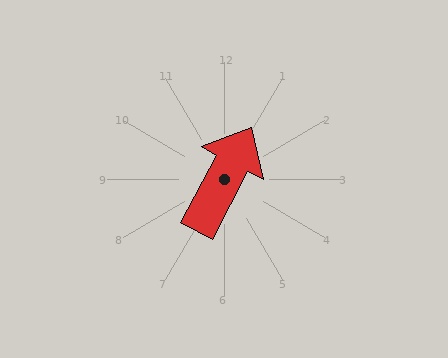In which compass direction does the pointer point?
Northeast.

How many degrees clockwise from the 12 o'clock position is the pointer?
Approximately 28 degrees.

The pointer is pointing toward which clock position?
Roughly 1 o'clock.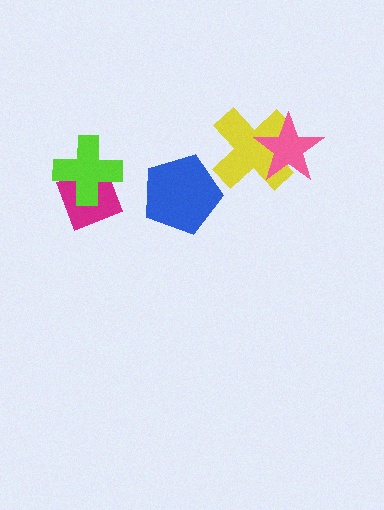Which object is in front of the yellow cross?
The pink star is in front of the yellow cross.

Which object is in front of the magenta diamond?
The lime cross is in front of the magenta diamond.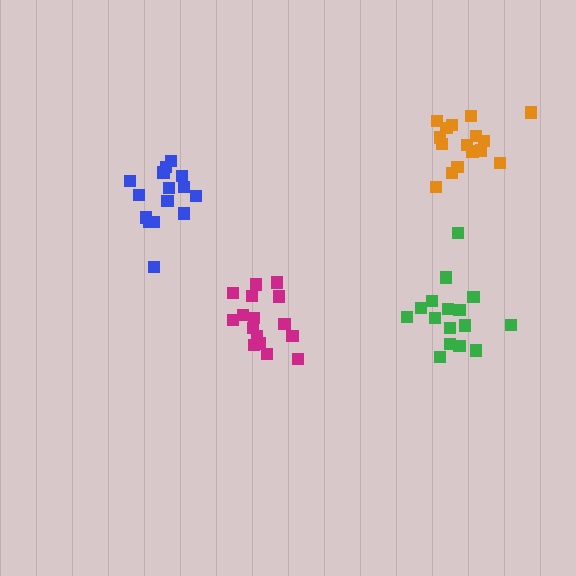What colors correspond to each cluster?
The clusters are colored: magenta, green, orange, blue.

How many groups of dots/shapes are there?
There are 4 groups.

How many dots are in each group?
Group 1: 17 dots, Group 2: 16 dots, Group 3: 16 dots, Group 4: 15 dots (64 total).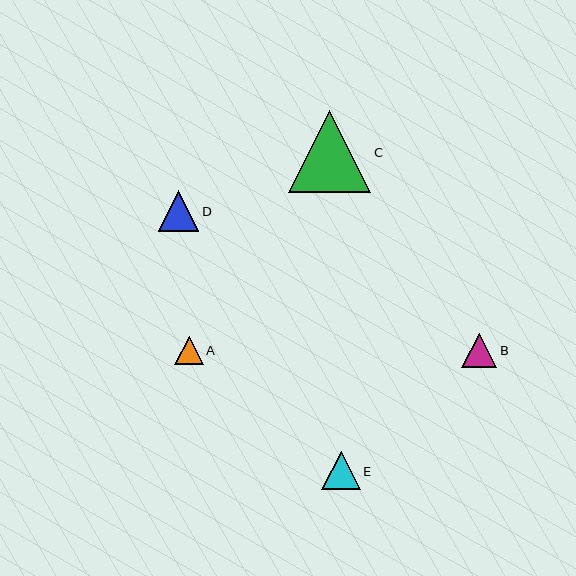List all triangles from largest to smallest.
From largest to smallest: C, D, E, B, A.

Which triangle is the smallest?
Triangle A is the smallest with a size of approximately 28 pixels.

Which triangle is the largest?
Triangle C is the largest with a size of approximately 83 pixels.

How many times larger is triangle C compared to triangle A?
Triangle C is approximately 2.9 times the size of triangle A.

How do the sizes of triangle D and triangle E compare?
Triangle D and triangle E are approximately the same size.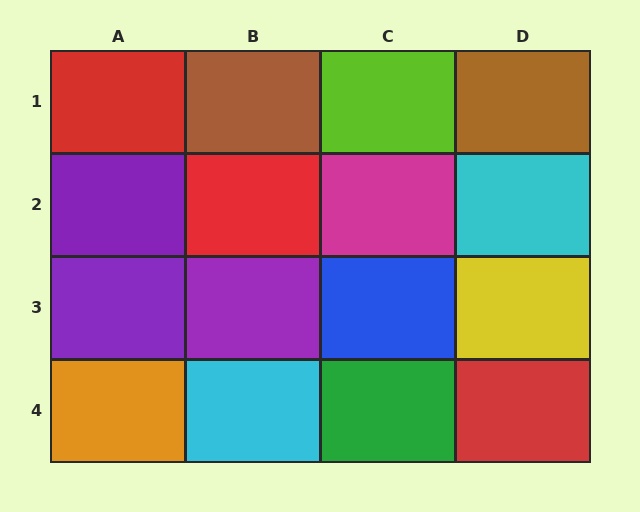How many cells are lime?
1 cell is lime.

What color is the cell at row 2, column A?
Purple.